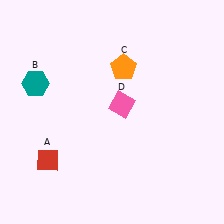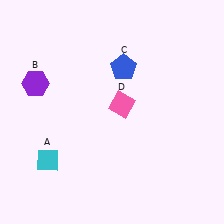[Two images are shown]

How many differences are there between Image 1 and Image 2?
There are 3 differences between the two images.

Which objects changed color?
A changed from red to cyan. B changed from teal to purple. C changed from orange to blue.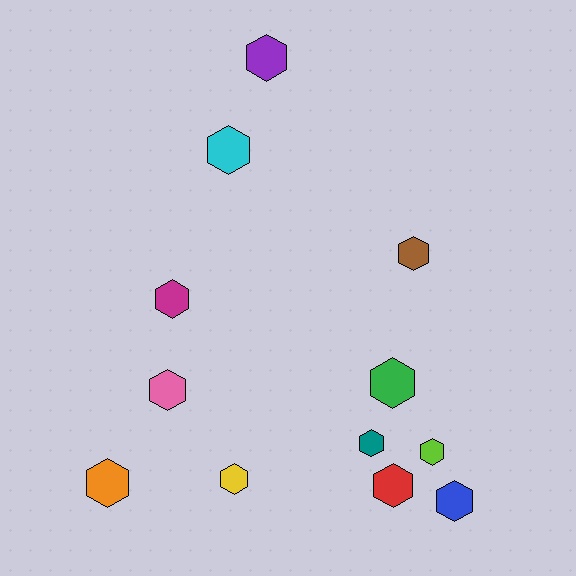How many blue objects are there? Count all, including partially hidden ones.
There is 1 blue object.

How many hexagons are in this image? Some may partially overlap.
There are 12 hexagons.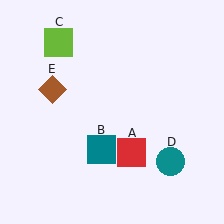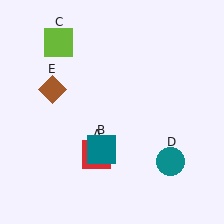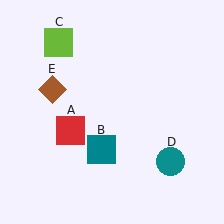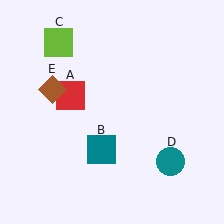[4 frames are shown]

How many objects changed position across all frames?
1 object changed position: red square (object A).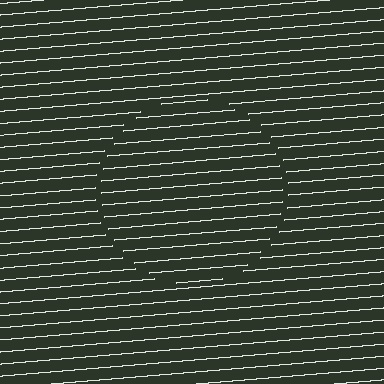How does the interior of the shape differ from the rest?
The interior of the shape contains the same grating, shifted by half a period — the contour is defined by the phase discontinuity where line-ends from the inner and outer gratings abut.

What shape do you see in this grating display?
An illusory circle. The interior of the shape contains the same grating, shifted by half a period — the contour is defined by the phase discontinuity where line-ends from the inner and outer gratings abut.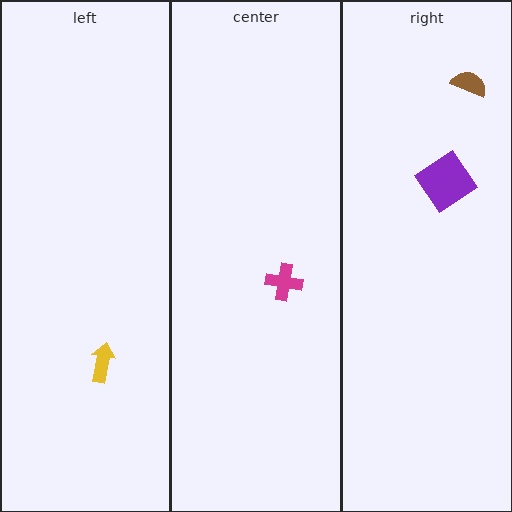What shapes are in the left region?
The yellow arrow.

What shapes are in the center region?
The magenta cross.